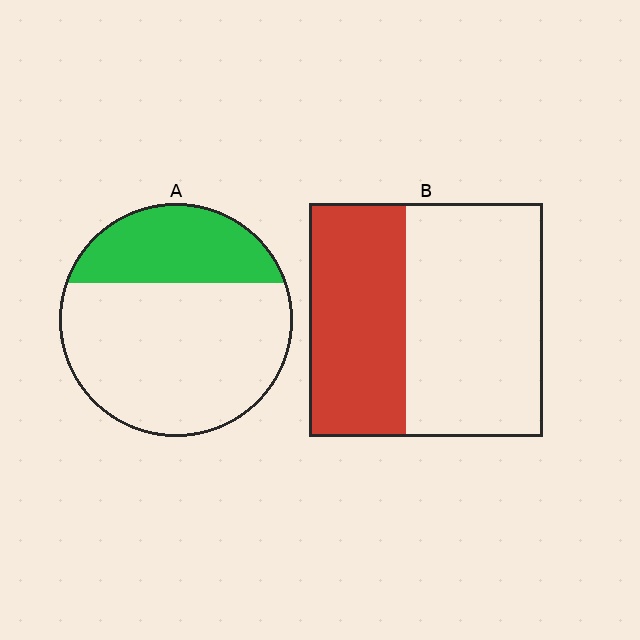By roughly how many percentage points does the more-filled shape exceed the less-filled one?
By roughly 10 percentage points (B over A).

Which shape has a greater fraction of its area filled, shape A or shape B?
Shape B.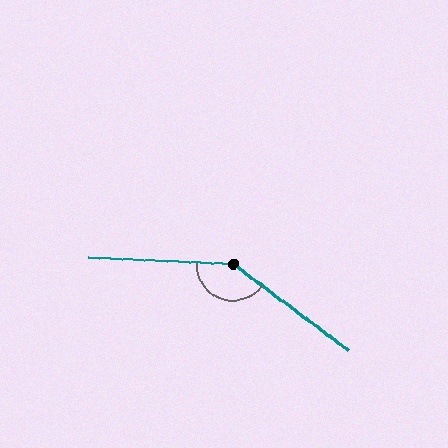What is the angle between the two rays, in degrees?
Approximately 146 degrees.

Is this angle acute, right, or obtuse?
It is obtuse.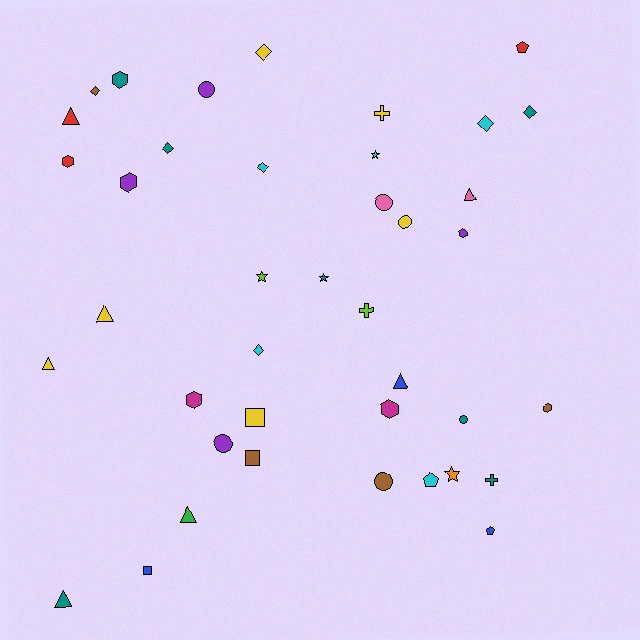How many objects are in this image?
There are 40 objects.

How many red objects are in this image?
There are 3 red objects.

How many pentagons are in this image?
There are 3 pentagons.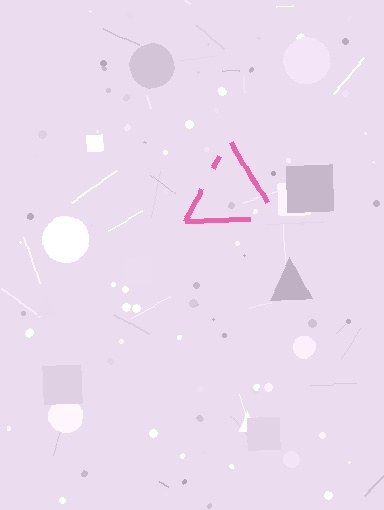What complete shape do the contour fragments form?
The contour fragments form a triangle.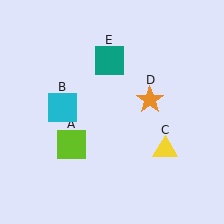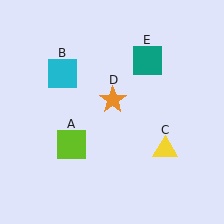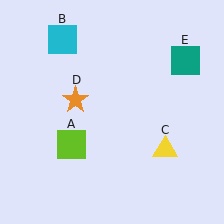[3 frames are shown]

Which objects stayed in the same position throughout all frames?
Lime square (object A) and yellow triangle (object C) remained stationary.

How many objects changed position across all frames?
3 objects changed position: cyan square (object B), orange star (object D), teal square (object E).